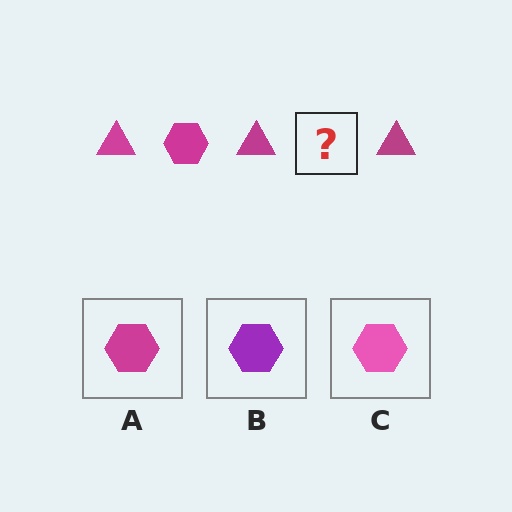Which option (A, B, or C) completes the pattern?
A.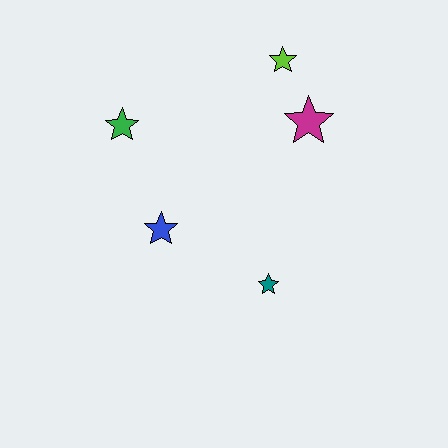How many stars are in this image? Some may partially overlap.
There are 5 stars.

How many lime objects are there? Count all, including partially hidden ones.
There is 1 lime object.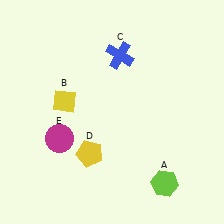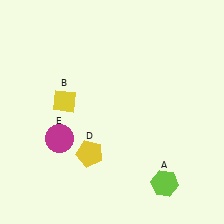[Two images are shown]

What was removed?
The blue cross (C) was removed in Image 2.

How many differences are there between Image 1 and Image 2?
There is 1 difference between the two images.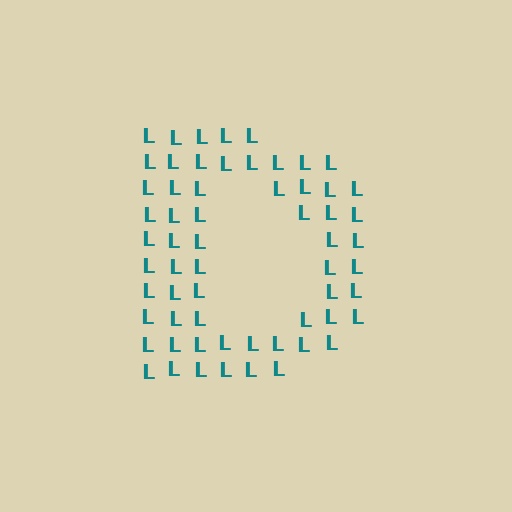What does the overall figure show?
The overall figure shows the letter D.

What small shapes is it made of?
It is made of small letter L's.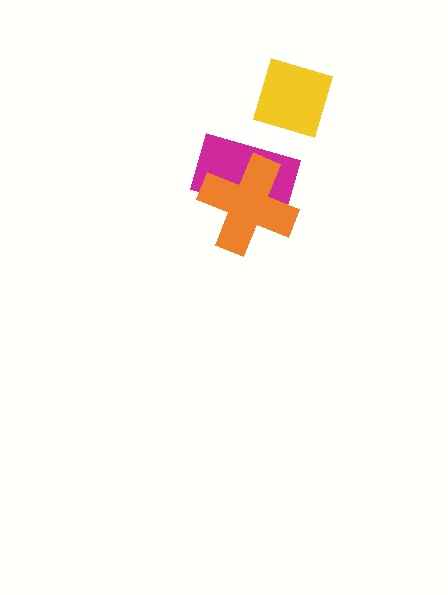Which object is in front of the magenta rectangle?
The orange cross is in front of the magenta rectangle.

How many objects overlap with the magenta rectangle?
1 object overlaps with the magenta rectangle.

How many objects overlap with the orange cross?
1 object overlaps with the orange cross.